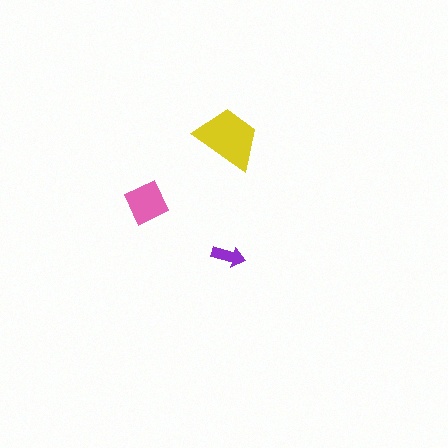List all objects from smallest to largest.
The purple arrow, the pink diamond, the yellow trapezoid.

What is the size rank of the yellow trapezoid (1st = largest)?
1st.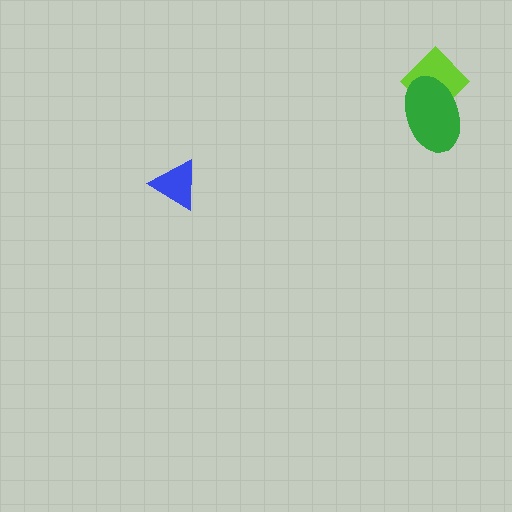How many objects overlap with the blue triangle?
0 objects overlap with the blue triangle.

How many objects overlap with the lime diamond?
1 object overlaps with the lime diamond.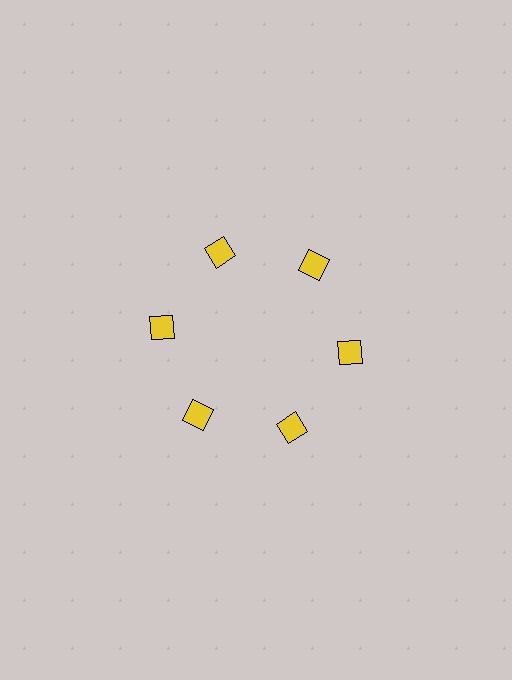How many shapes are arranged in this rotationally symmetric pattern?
There are 6 shapes, arranged in 6 groups of 1.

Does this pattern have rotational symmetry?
Yes, this pattern has 6-fold rotational symmetry. It looks the same after rotating 60 degrees around the center.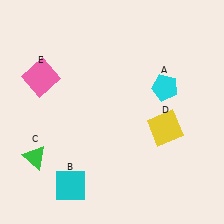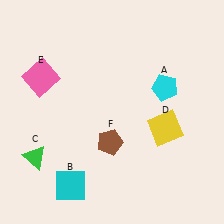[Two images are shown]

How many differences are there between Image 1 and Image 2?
There is 1 difference between the two images.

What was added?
A brown pentagon (F) was added in Image 2.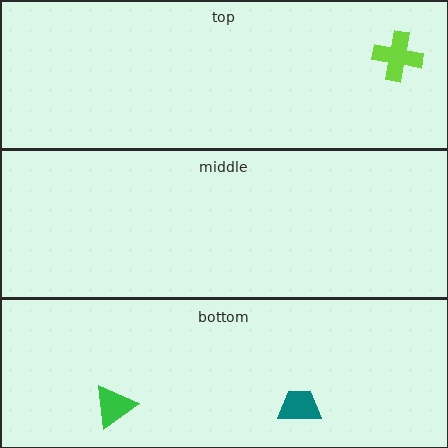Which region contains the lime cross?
The top region.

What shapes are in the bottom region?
The teal trapezoid, the green triangle.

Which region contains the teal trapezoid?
The bottom region.